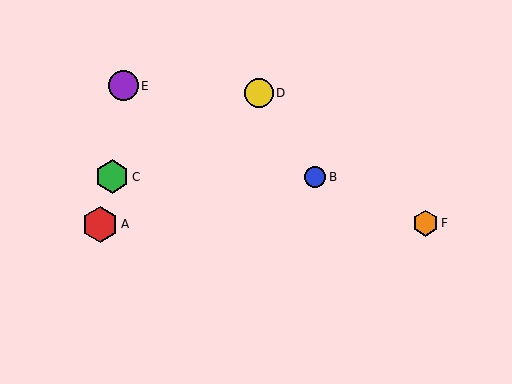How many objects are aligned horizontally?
2 objects (B, C) are aligned horizontally.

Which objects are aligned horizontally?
Objects B, C are aligned horizontally.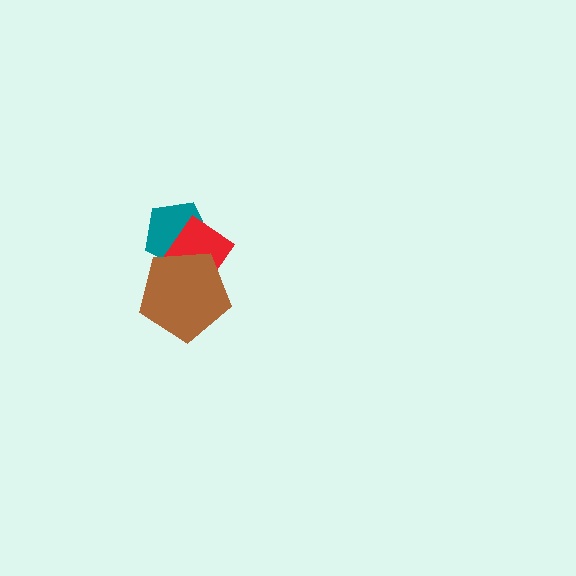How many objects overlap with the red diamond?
2 objects overlap with the red diamond.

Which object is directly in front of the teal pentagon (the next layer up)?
The red diamond is directly in front of the teal pentagon.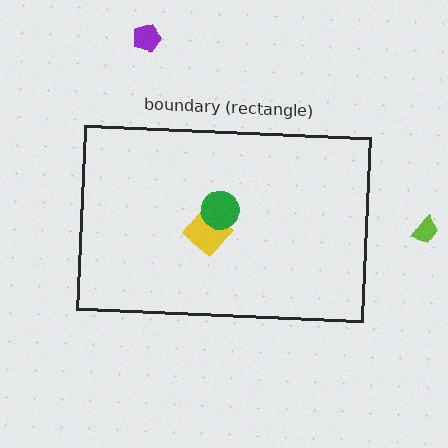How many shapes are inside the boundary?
2 inside, 2 outside.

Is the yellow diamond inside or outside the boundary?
Inside.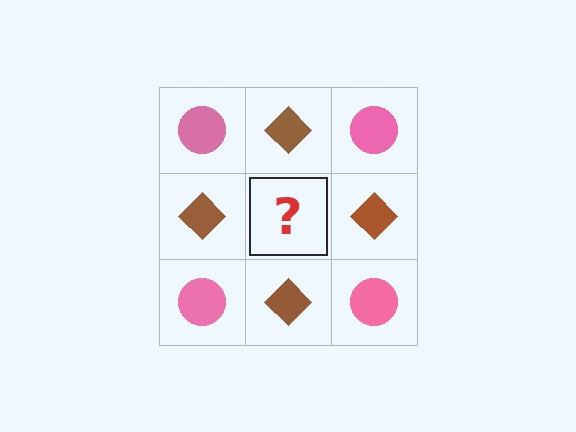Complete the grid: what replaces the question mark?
The question mark should be replaced with a pink circle.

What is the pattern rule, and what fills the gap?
The rule is that it alternates pink circle and brown diamond in a checkerboard pattern. The gap should be filled with a pink circle.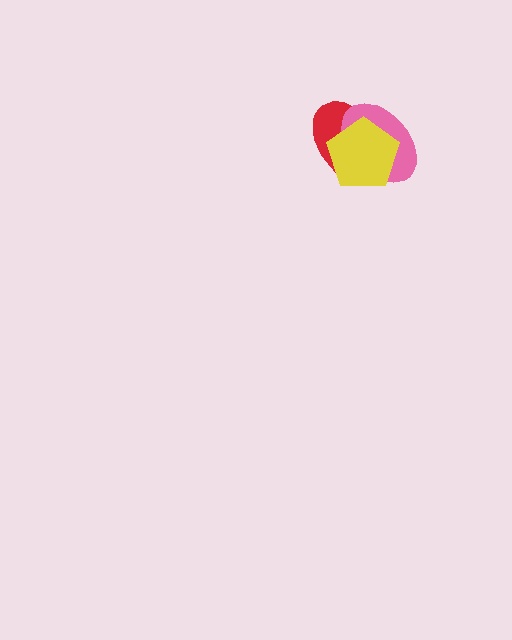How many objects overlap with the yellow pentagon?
2 objects overlap with the yellow pentagon.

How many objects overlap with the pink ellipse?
2 objects overlap with the pink ellipse.